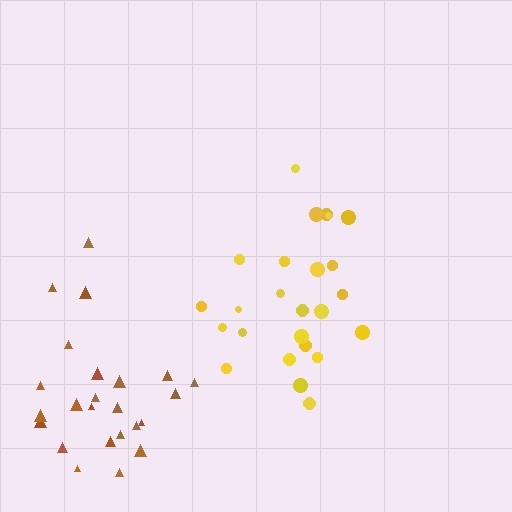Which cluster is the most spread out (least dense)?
Brown.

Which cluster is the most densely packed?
Yellow.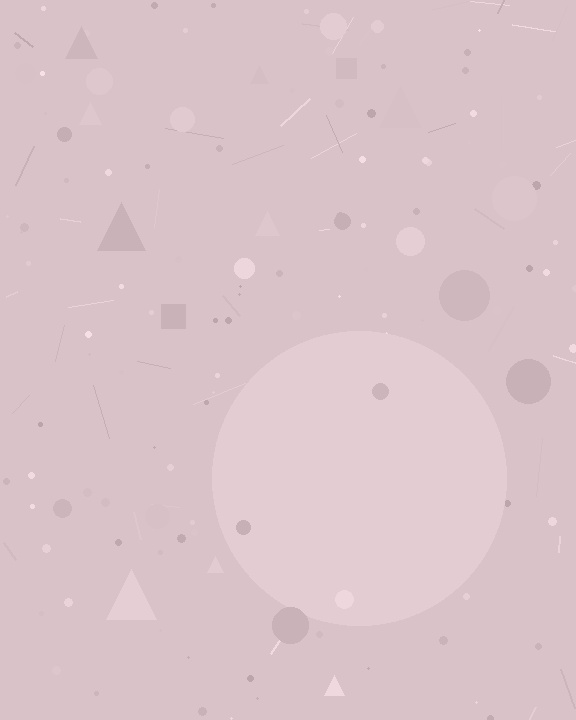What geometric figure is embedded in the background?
A circle is embedded in the background.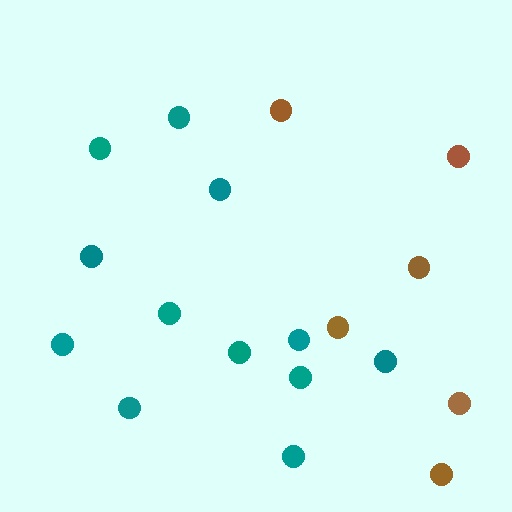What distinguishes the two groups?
There are 2 groups: one group of brown circles (6) and one group of teal circles (12).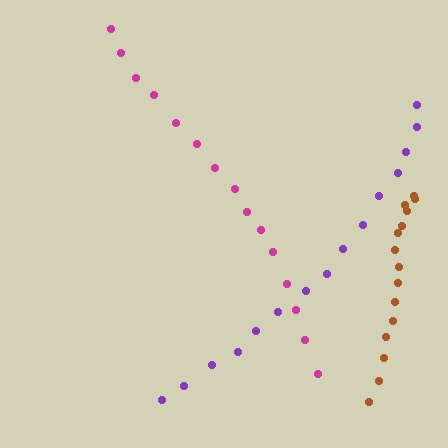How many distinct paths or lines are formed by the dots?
There are 3 distinct paths.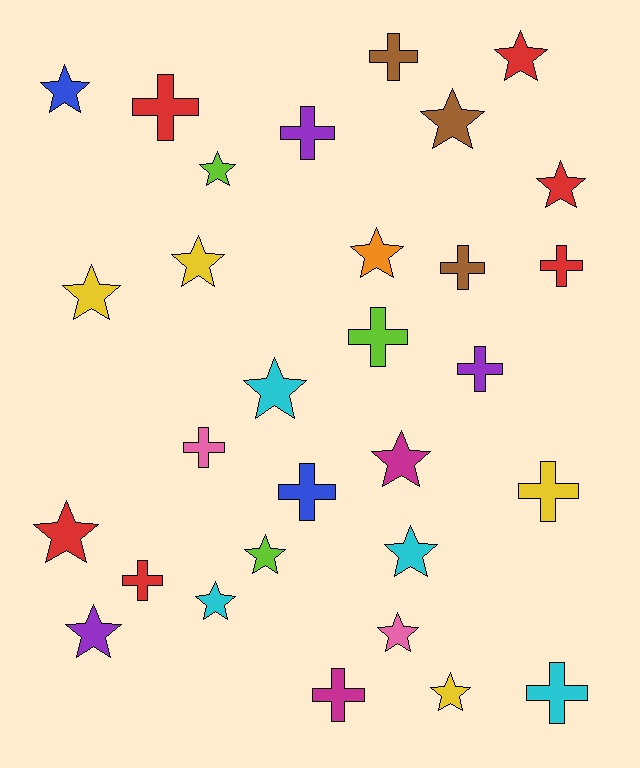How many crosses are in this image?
There are 13 crosses.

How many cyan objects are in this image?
There are 4 cyan objects.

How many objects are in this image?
There are 30 objects.